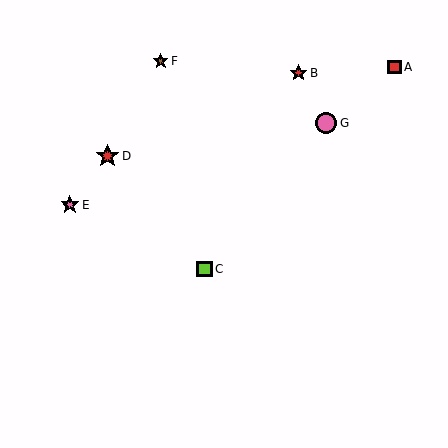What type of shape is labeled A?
Shape A is a red square.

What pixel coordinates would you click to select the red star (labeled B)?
Click at (298, 73) to select the red star B.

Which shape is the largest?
The red star (labeled D) is the largest.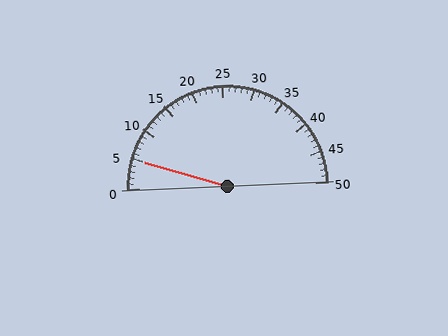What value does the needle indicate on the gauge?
The needle indicates approximately 5.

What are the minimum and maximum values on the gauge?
The gauge ranges from 0 to 50.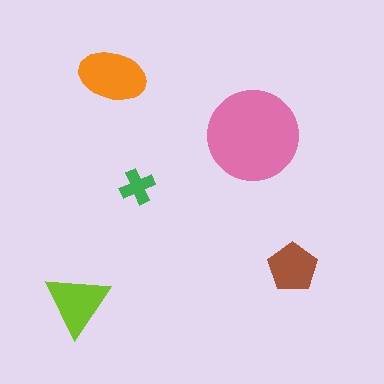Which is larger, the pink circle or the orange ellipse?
The pink circle.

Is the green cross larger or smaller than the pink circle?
Smaller.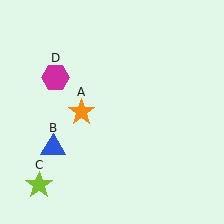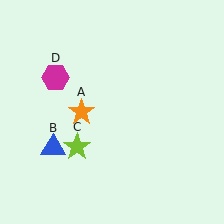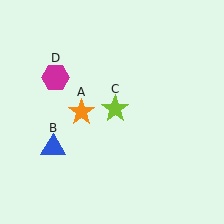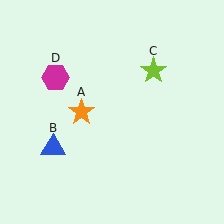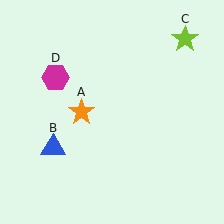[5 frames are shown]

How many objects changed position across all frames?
1 object changed position: lime star (object C).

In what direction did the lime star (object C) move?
The lime star (object C) moved up and to the right.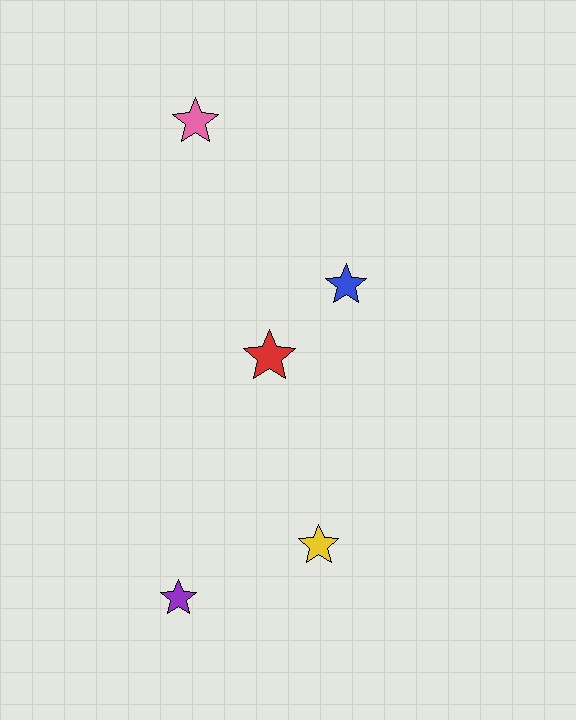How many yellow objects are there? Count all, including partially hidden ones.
There is 1 yellow object.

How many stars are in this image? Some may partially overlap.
There are 5 stars.